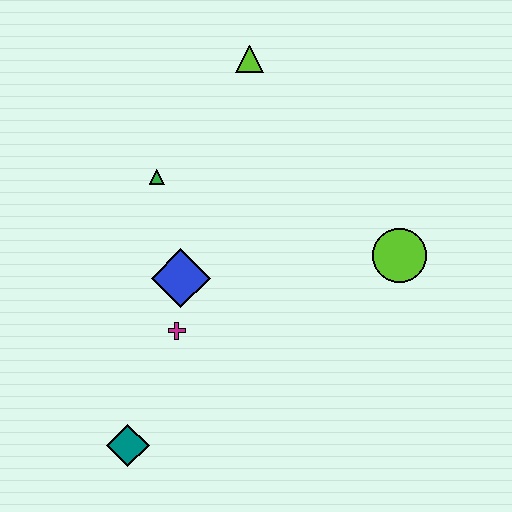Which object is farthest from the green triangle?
The teal diamond is farthest from the green triangle.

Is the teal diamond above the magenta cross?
No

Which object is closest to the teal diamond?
The magenta cross is closest to the teal diamond.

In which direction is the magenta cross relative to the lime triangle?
The magenta cross is below the lime triangle.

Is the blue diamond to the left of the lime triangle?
Yes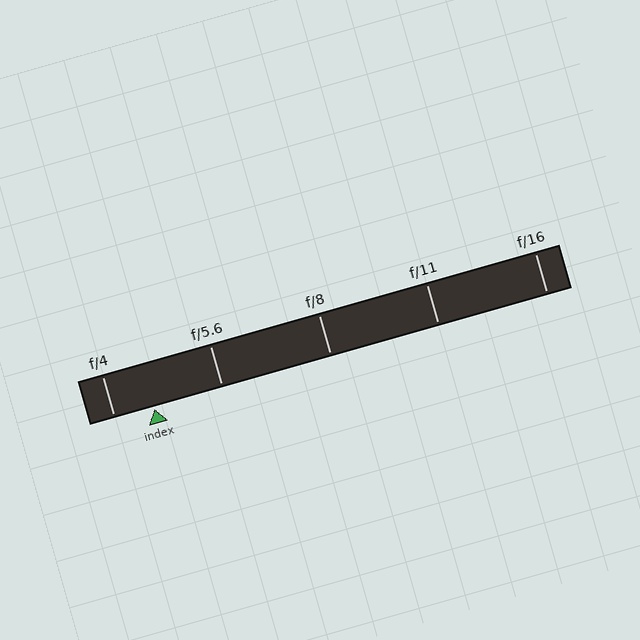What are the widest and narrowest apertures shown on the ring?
The widest aperture shown is f/4 and the narrowest is f/16.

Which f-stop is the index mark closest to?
The index mark is closest to f/4.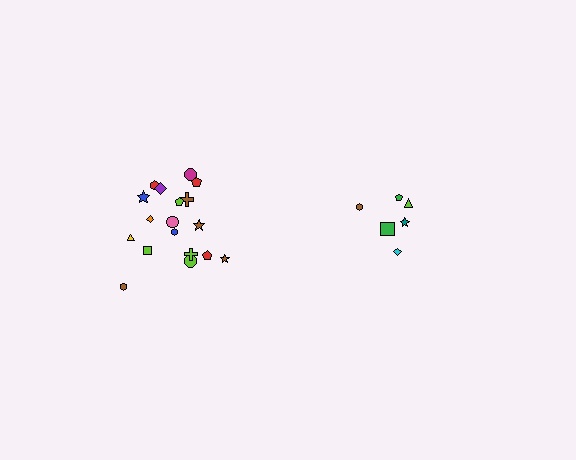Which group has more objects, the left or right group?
The left group.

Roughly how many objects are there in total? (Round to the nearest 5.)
Roughly 25 objects in total.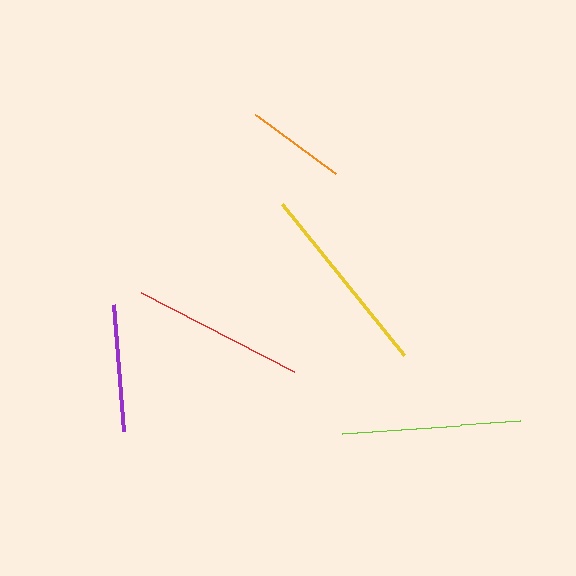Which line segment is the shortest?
The orange line is the shortest at approximately 100 pixels.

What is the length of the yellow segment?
The yellow segment is approximately 194 pixels long.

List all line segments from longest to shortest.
From longest to shortest: yellow, lime, red, purple, orange.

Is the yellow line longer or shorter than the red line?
The yellow line is longer than the red line.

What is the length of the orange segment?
The orange segment is approximately 100 pixels long.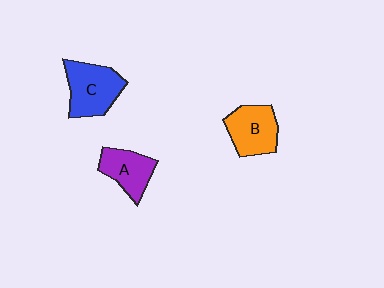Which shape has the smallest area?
Shape A (purple).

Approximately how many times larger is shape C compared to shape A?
Approximately 1.4 times.